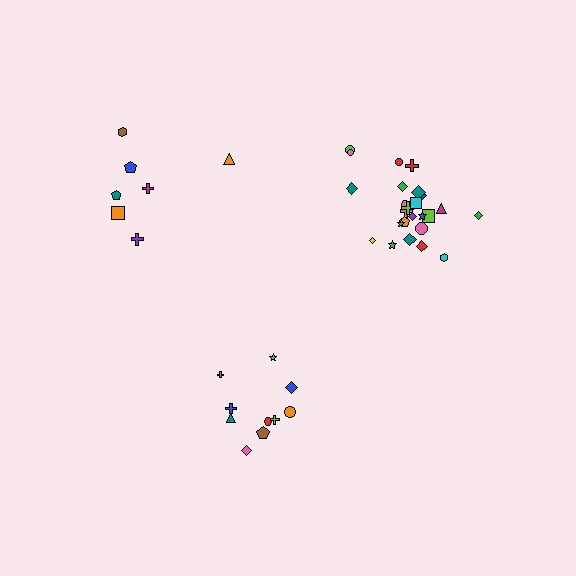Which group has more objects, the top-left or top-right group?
The top-right group.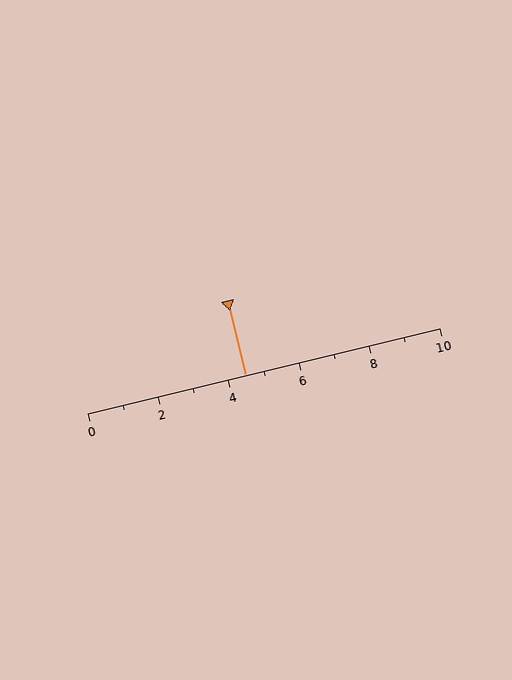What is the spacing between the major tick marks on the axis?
The major ticks are spaced 2 apart.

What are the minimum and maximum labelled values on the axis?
The axis runs from 0 to 10.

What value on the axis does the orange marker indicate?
The marker indicates approximately 4.5.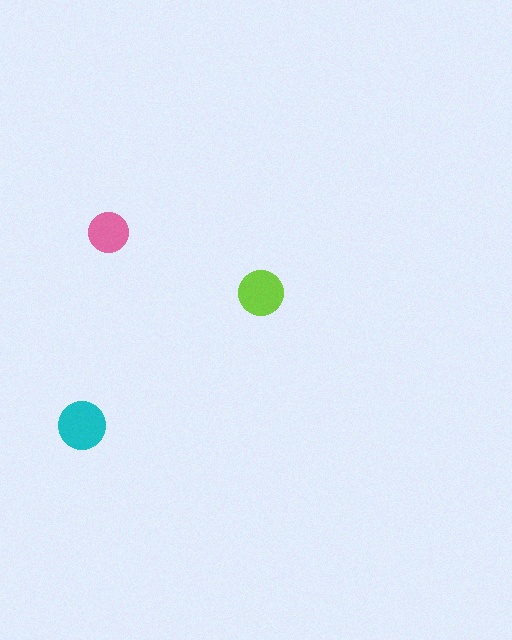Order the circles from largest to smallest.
the cyan one, the lime one, the pink one.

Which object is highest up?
The pink circle is topmost.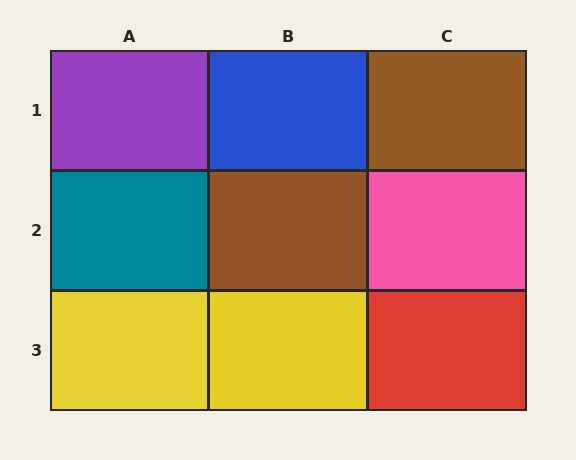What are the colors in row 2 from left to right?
Teal, brown, pink.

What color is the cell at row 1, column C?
Brown.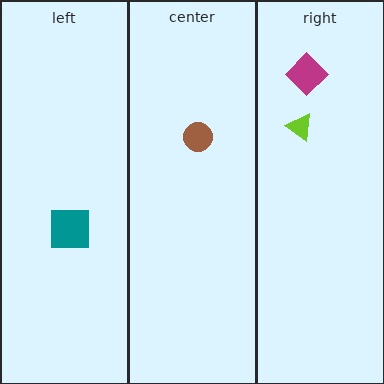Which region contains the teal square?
The left region.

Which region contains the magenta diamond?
The right region.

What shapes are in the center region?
The brown circle.